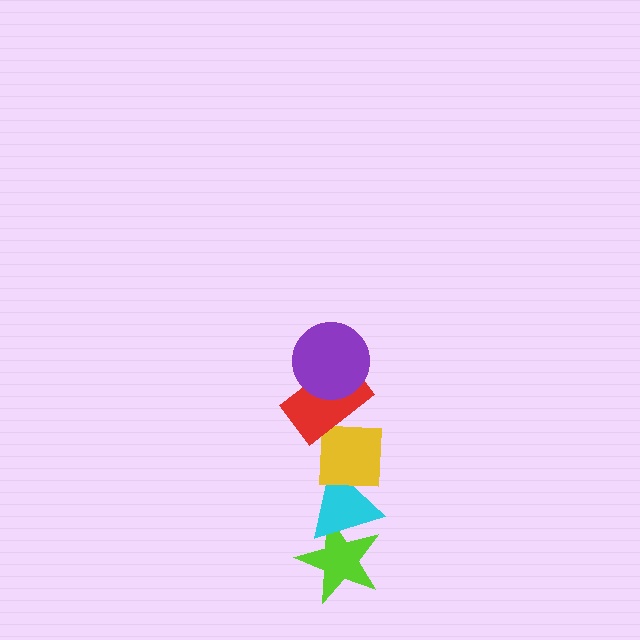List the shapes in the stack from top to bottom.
From top to bottom: the purple circle, the red rectangle, the yellow square, the cyan triangle, the lime star.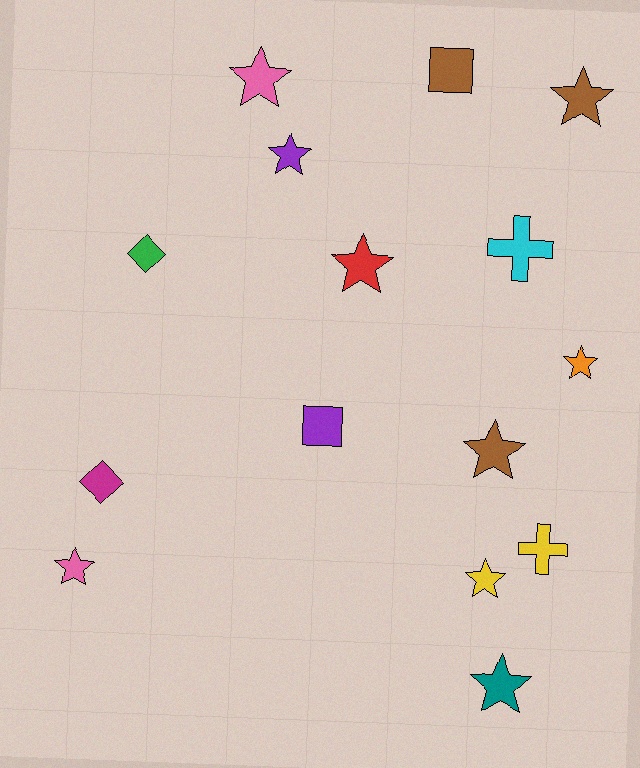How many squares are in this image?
There are 2 squares.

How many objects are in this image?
There are 15 objects.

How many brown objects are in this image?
There are 3 brown objects.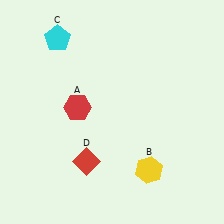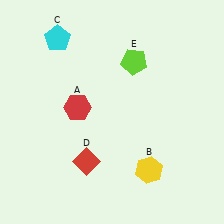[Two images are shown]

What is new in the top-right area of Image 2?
A lime pentagon (E) was added in the top-right area of Image 2.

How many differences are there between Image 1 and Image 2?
There is 1 difference between the two images.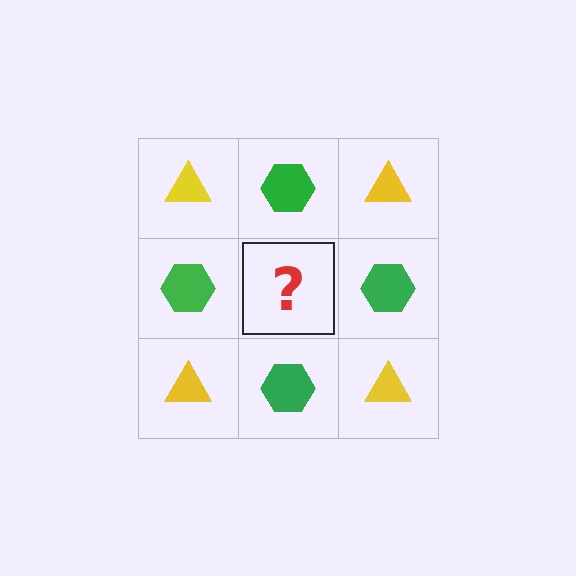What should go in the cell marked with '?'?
The missing cell should contain a yellow triangle.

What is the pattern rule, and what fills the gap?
The rule is that it alternates yellow triangle and green hexagon in a checkerboard pattern. The gap should be filled with a yellow triangle.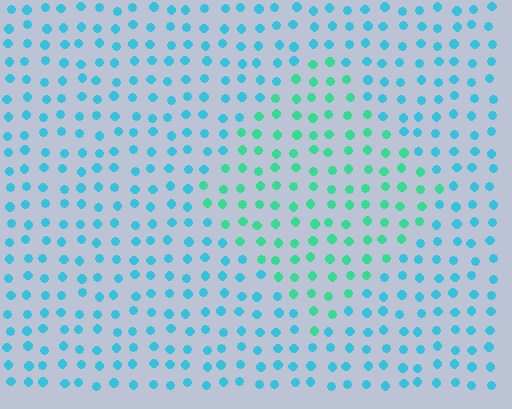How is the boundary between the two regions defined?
The boundary is defined purely by a slight shift in hue (about 36 degrees). Spacing, size, and orientation are identical on both sides.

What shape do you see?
I see a diamond.